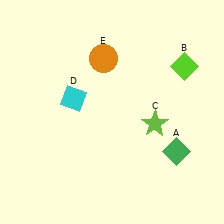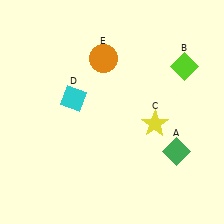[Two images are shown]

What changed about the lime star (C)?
In Image 1, C is lime. In Image 2, it changed to yellow.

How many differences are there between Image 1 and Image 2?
There is 1 difference between the two images.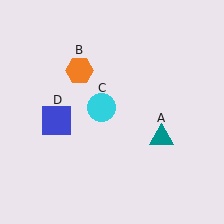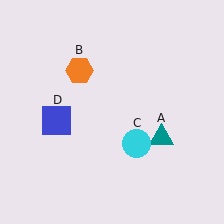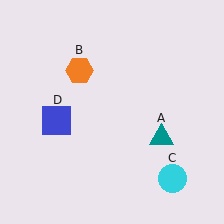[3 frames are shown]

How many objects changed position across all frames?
1 object changed position: cyan circle (object C).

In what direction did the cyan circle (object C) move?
The cyan circle (object C) moved down and to the right.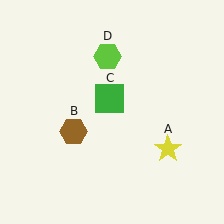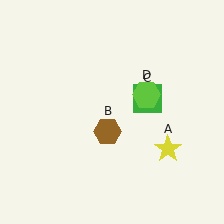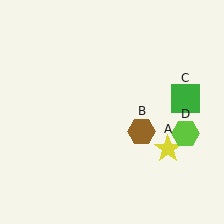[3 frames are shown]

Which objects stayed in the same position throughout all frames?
Yellow star (object A) remained stationary.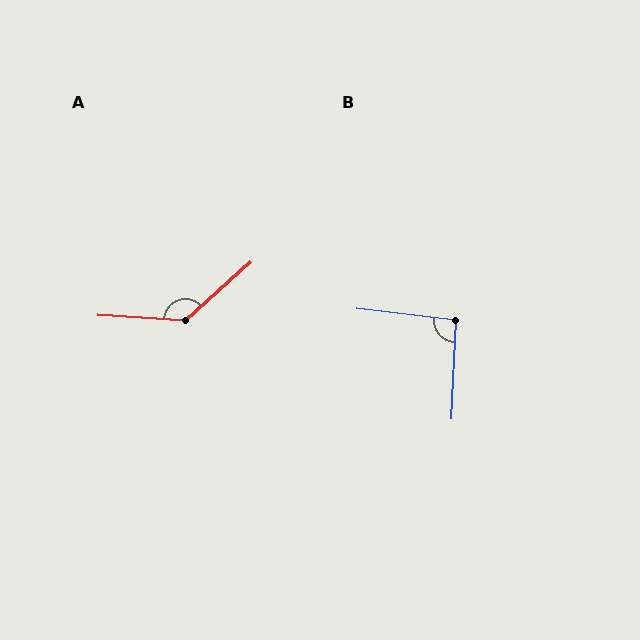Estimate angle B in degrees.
Approximately 94 degrees.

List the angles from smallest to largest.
B (94°), A (134°).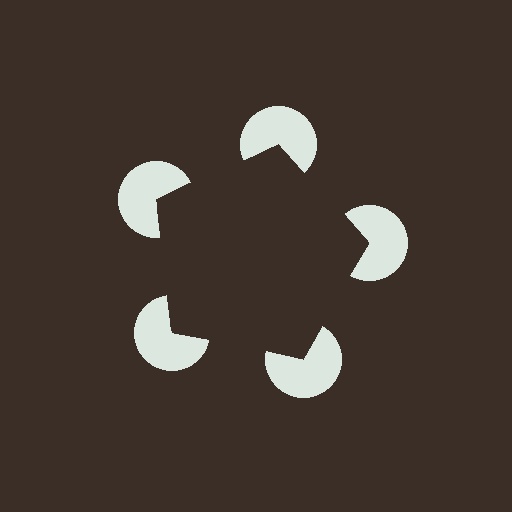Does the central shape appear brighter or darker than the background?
It typically appears slightly darker than the background, even though no actual brightness change is drawn.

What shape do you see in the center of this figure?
An illusory pentagon — its edges are inferred from the aligned wedge cuts in the pac-man discs, not physically drawn.